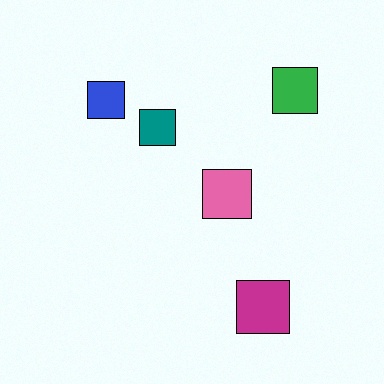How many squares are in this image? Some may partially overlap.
There are 5 squares.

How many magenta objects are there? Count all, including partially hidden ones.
There is 1 magenta object.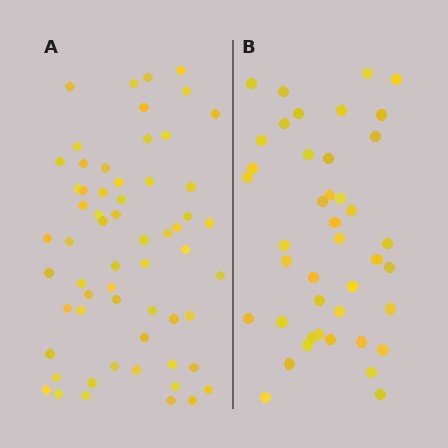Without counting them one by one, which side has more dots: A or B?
Region A (the left region) has more dots.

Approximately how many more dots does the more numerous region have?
Region A has approximately 20 more dots than region B.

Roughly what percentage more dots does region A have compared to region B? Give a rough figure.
About 45% more.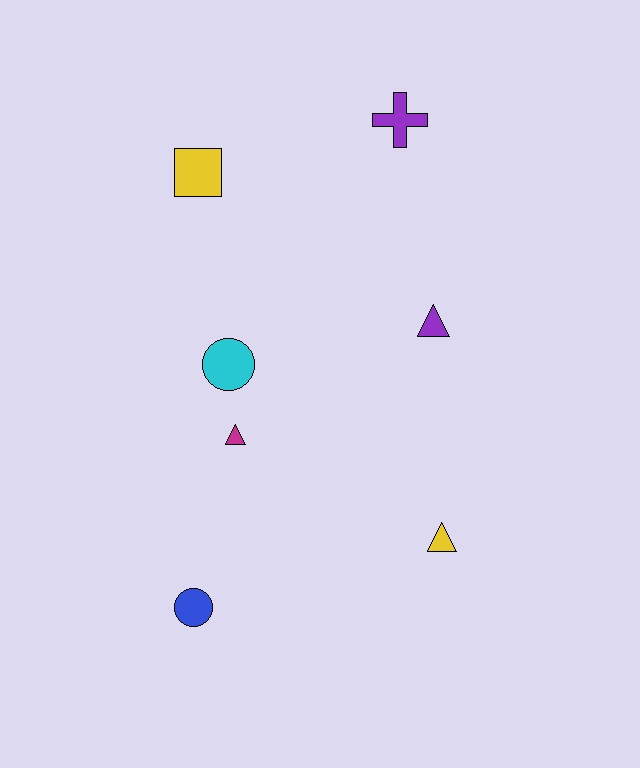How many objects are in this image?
There are 7 objects.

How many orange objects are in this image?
There are no orange objects.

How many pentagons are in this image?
There are no pentagons.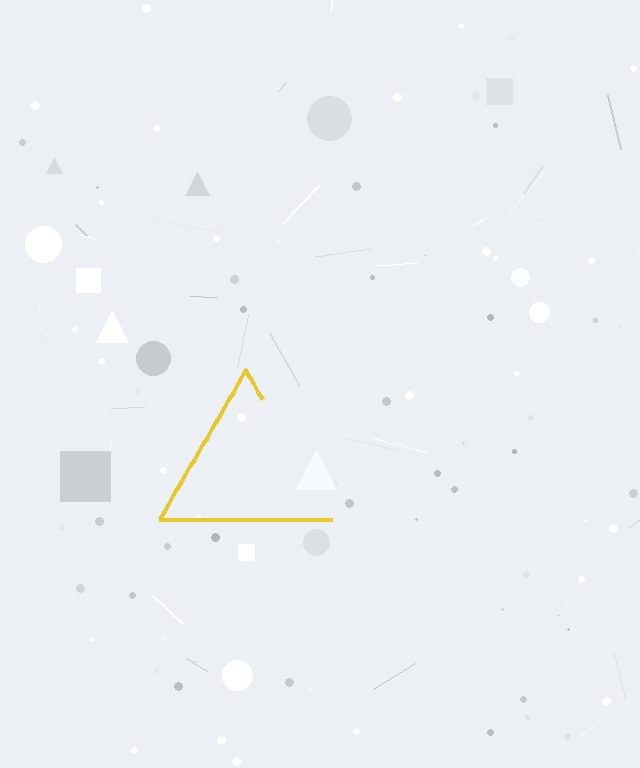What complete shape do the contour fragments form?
The contour fragments form a triangle.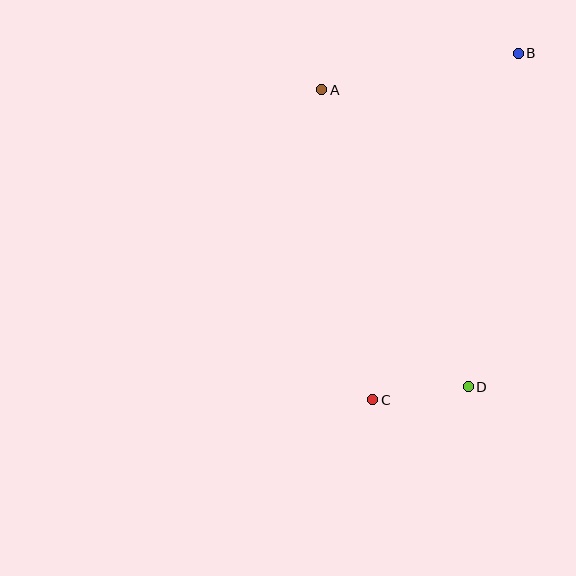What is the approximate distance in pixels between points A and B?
The distance between A and B is approximately 200 pixels.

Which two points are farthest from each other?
Points B and C are farthest from each other.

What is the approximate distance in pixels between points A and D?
The distance between A and D is approximately 331 pixels.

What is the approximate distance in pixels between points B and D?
The distance between B and D is approximately 337 pixels.